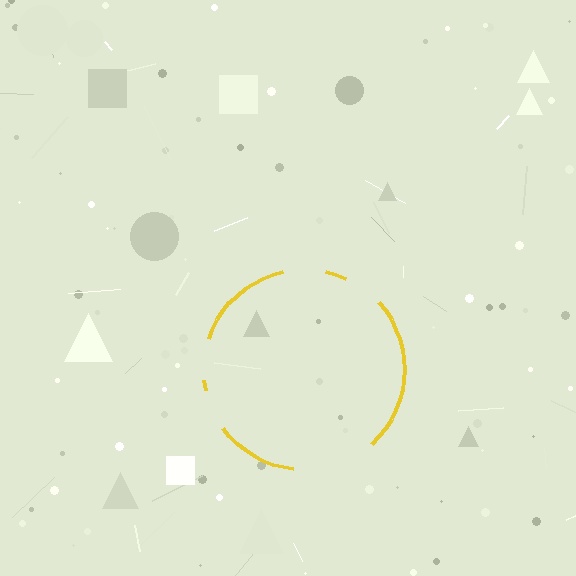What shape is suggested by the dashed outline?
The dashed outline suggests a circle.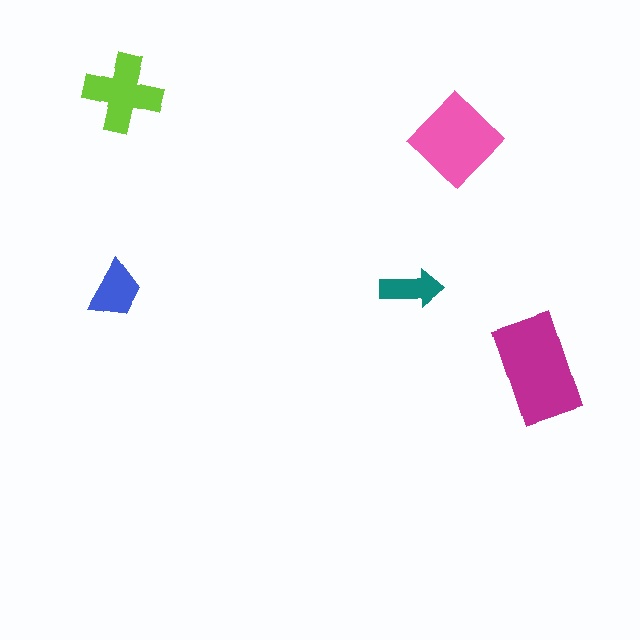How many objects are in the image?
There are 5 objects in the image.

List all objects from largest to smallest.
The magenta rectangle, the pink diamond, the lime cross, the blue trapezoid, the teal arrow.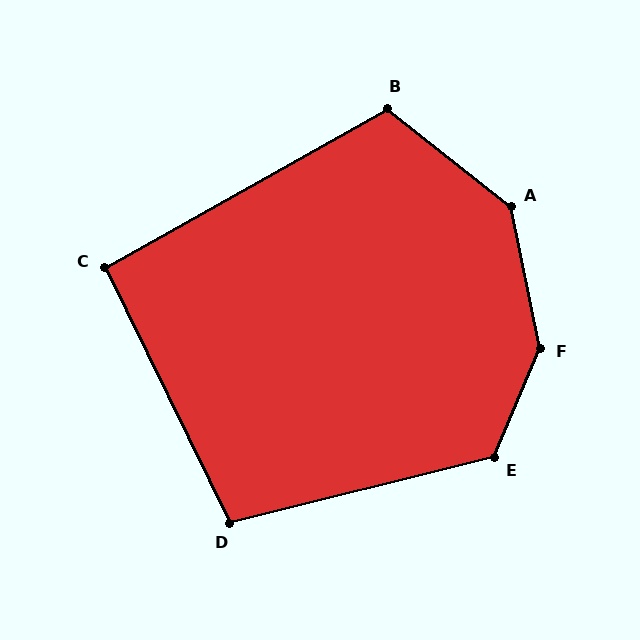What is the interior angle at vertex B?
Approximately 112 degrees (obtuse).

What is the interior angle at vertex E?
Approximately 127 degrees (obtuse).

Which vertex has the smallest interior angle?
C, at approximately 93 degrees.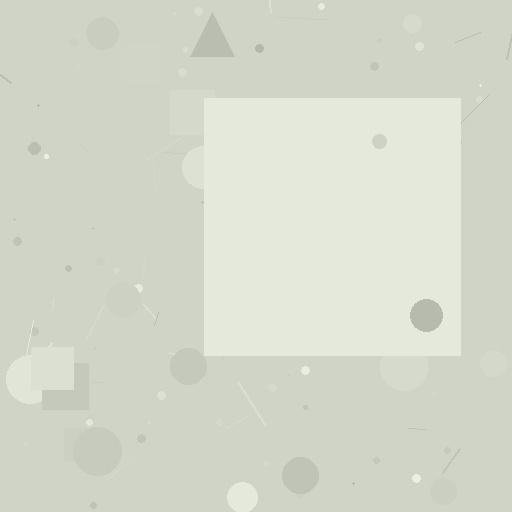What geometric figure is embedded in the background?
A square is embedded in the background.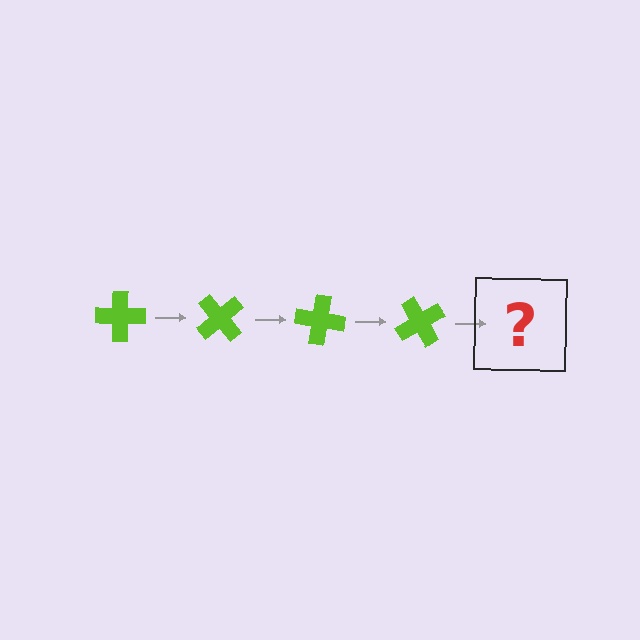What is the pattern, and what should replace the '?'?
The pattern is that the cross rotates 50 degrees each step. The '?' should be a lime cross rotated 200 degrees.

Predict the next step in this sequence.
The next step is a lime cross rotated 200 degrees.